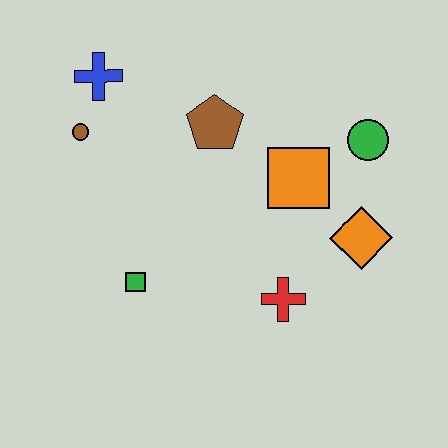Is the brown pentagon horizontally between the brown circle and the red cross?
Yes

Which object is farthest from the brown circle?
The orange diamond is farthest from the brown circle.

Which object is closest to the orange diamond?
The orange square is closest to the orange diamond.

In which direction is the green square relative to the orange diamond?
The green square is to the left of the orange diamond.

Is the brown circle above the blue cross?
No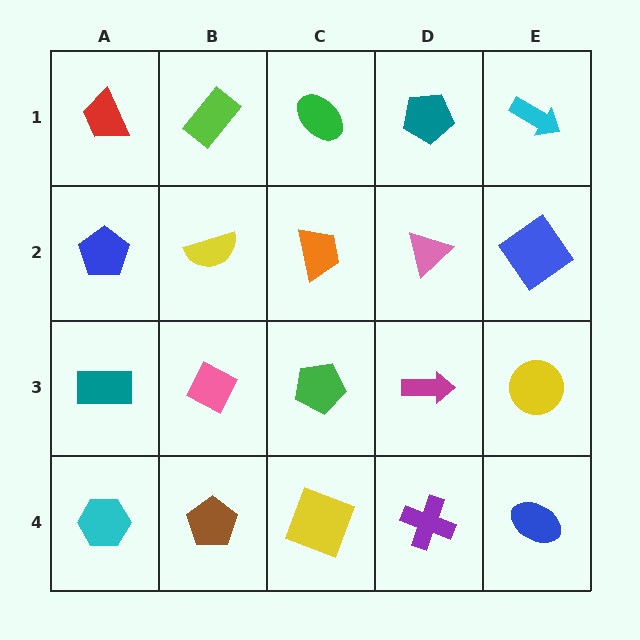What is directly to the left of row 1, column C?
A lime rectangle.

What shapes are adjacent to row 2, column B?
A lime rectangle (row 1, column B), a pink diamond (row 3, column B), a blue pentagon (row 2, column A), an orange trapezoid (row 2, column C).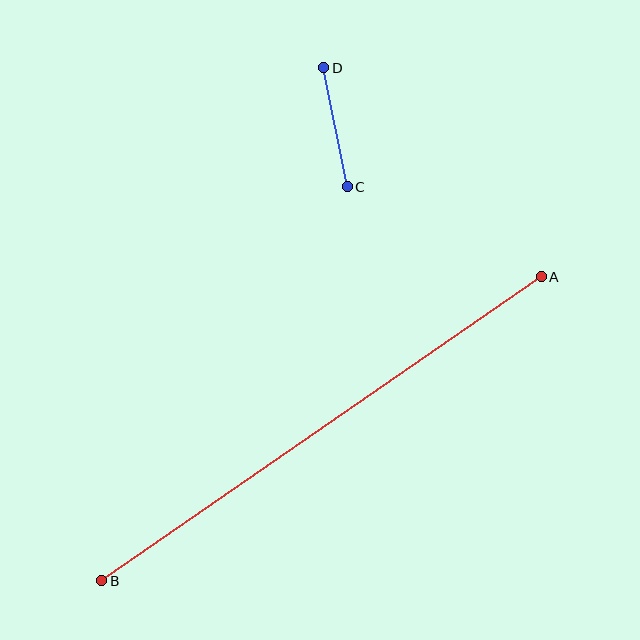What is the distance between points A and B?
The distance is approximately 534 pixels.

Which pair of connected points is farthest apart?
Points A and B are farthest apart.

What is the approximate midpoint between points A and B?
The midpoint is at approximately (321, 429) pixels.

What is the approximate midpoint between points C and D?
The midpoint is at approximately (336, 127) pixels.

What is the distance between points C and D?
The distance is approximately 122 pixels.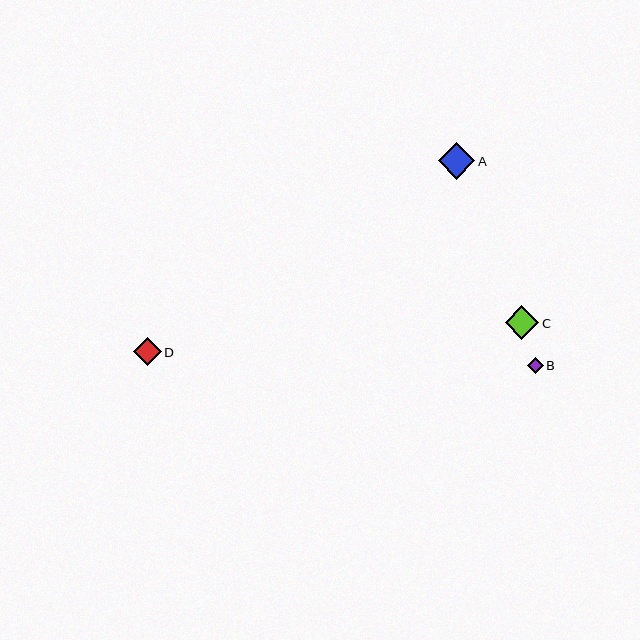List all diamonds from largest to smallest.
From largest to smallest: A, C, D, B.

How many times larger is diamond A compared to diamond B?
Diamond A is approximately 2.2 times the size of diamond B.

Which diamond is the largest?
Diamond A is the largest with a size of approximately 36 pixels.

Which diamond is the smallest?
Diamond B is the smallest with a size of approximately 16 pixels.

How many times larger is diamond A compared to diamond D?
Diamond A is approximately 1.3 times the size of diamond D.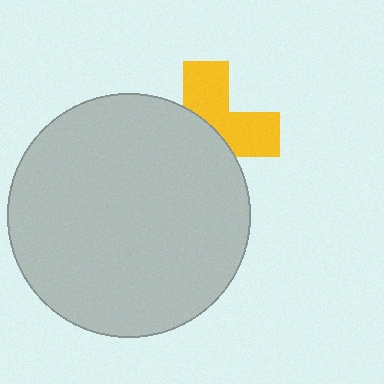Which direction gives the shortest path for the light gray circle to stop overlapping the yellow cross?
Moving toward the lower-left gives the shortest separation.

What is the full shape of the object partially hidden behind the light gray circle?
The partially hidden object is a yellow cross.